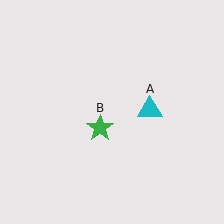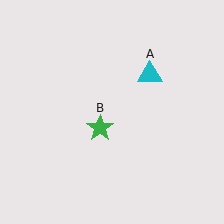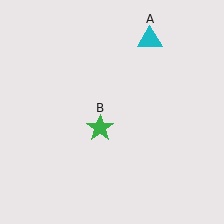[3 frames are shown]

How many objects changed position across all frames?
1 object changed position: cyan triangle (object A).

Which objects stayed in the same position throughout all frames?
Green star (object B) remained stationary.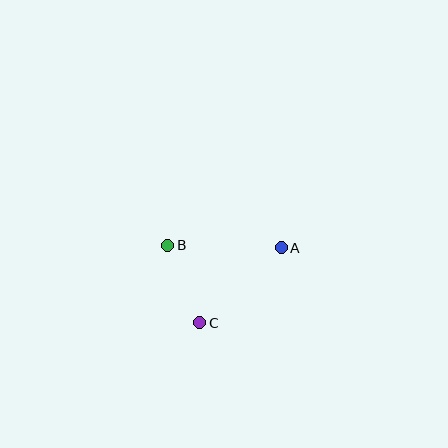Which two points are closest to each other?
Points B and C are closest to each other.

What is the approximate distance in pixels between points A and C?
The distance between A and C is approximately 111 pixels.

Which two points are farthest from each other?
Points A and B are farthest from each other.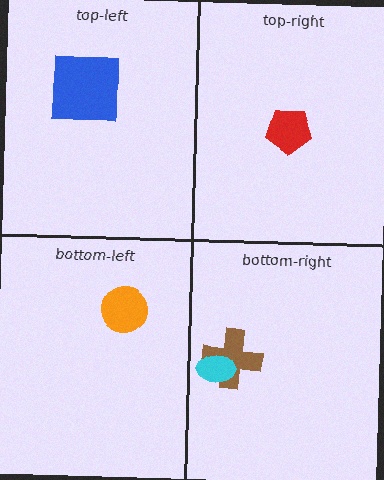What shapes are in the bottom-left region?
The orange circle.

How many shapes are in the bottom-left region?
1.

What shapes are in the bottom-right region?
The brown cross, the cyan ellipse.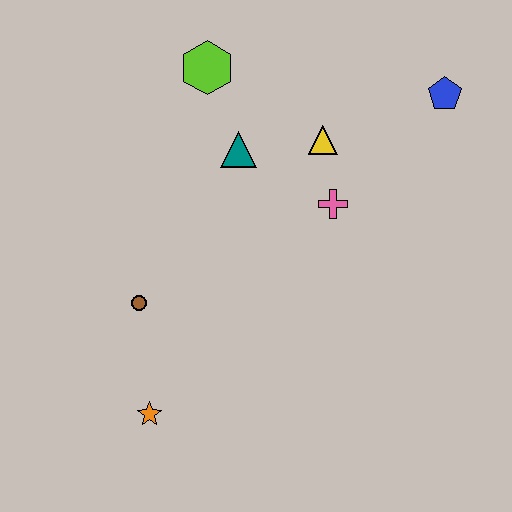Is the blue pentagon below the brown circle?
No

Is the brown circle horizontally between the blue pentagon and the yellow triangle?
No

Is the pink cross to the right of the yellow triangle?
Yes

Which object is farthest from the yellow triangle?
The orange star is farthest from the yellow triangle.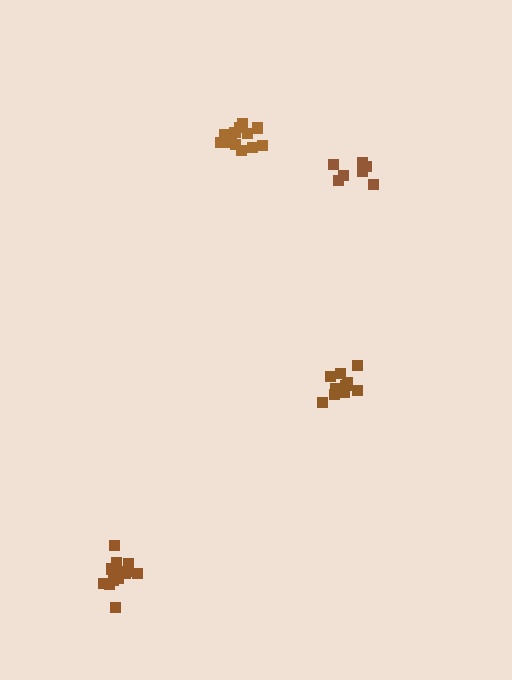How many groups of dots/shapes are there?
There are 4 groups.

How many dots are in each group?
Group 1: 13 dots, Group 2: 10 dots, Group 3: 7 dots, Group 4: 13 dots (43 total).